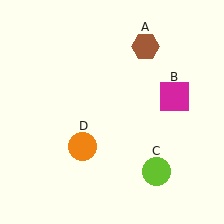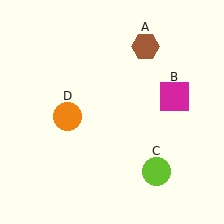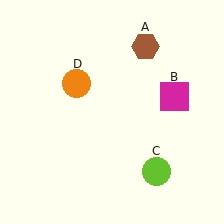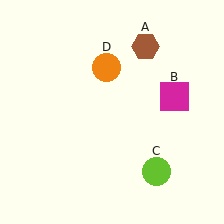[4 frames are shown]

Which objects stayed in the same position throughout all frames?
Brown hexagon (object A) and magenta square (object B) and lime circle (object C) remained stationary.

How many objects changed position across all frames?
1 object changed position: orange circle (object D).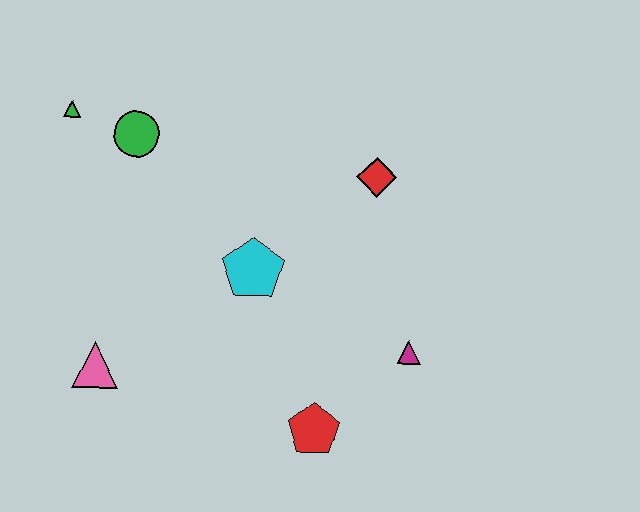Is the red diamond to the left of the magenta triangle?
Yes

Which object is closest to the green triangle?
The green circle is closest to the green triangle.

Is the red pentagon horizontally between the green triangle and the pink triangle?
No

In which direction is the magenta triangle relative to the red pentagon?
The magenta triangle is to the right of the red pentagon.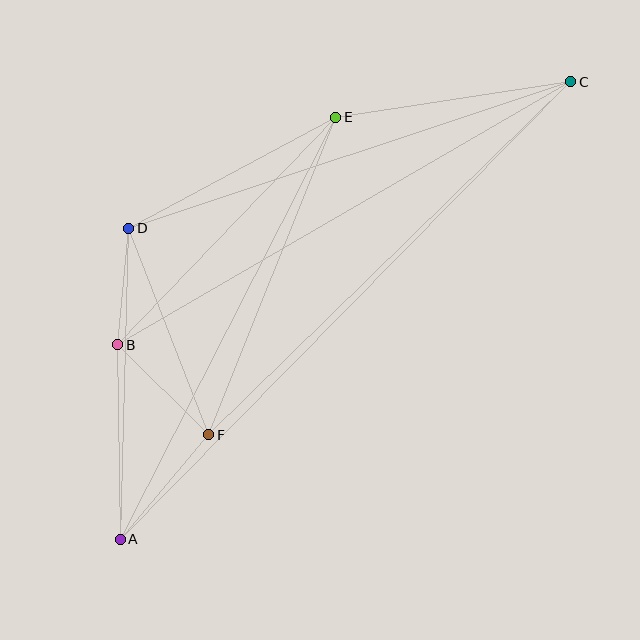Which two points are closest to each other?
Points B and D are closest to each other.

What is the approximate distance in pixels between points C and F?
The distance between C and F is approximately 506 pixels.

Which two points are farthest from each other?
Points A and C are farthest from each other.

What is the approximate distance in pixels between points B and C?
The distance between B and C is approximately 524 pixels.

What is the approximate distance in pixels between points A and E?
The distance between A and E is approximately 474 pixels.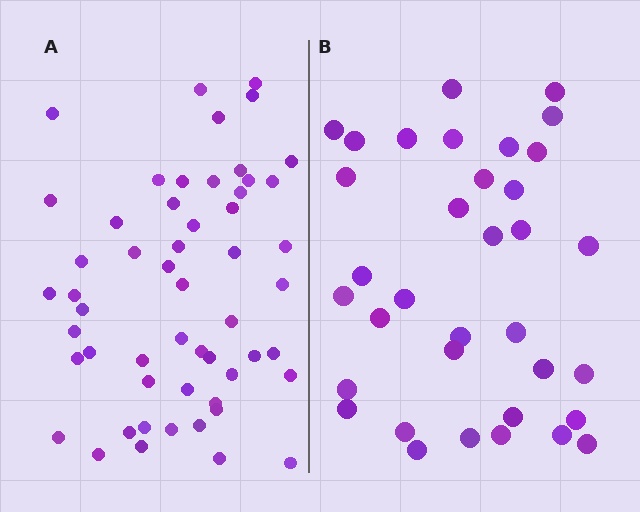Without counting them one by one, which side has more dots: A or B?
Region A (the left region) has more dots.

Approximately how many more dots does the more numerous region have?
Region A has approximately 20 more dots than region B.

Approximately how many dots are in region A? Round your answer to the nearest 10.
About 50 dots. (The exact count is 54, which rounds to 50.)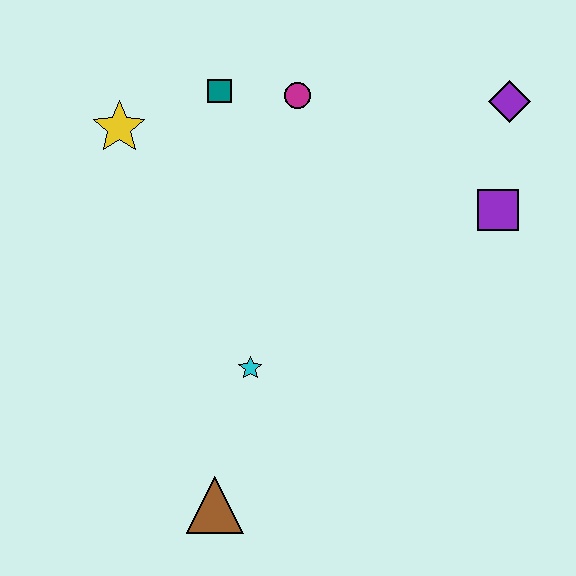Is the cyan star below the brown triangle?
No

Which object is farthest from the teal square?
The brown triangle is farthest from the teal square.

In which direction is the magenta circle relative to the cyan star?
The magenta circle is above the cyan star.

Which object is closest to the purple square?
The purple diamond is closest to the purple square.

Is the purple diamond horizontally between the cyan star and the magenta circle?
No